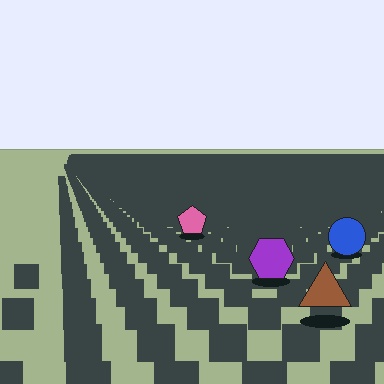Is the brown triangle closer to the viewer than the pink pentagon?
Yes. The brown triangle is closer — you can tell from the texture gradient: the ground texture is coarser near it.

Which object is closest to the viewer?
The brown triangle is closest. The texture marks near it are larger and more spread out.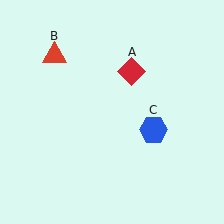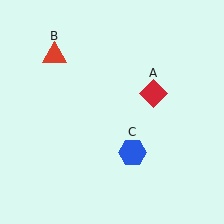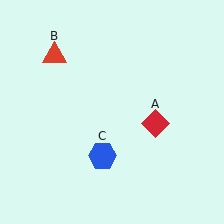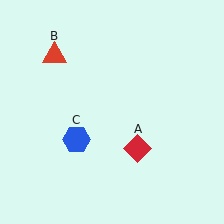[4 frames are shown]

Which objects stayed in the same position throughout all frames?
Red triangle (object B) remained stationary.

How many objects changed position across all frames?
2 objects changed position: red diamond (object A), blue hexagon (object C).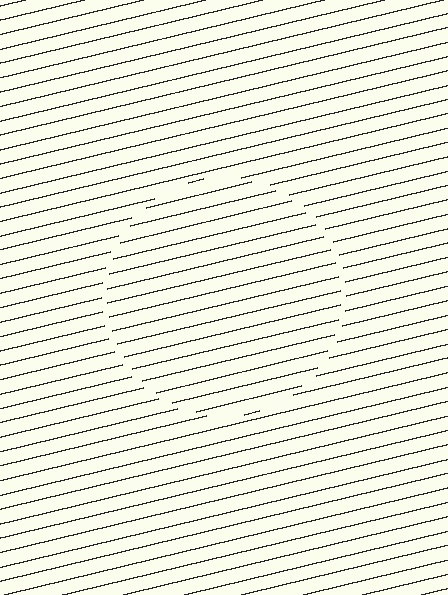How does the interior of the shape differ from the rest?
The interior of the shape contains the same grating, shifted by half a period — the contour is defined by the phase discontinuity where line-ends from the inner and outer gratings abut.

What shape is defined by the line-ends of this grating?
An illusory circle. The interior of the shape contains the same grating, shifted by half a period — the contour is defined by the phase discontinuity where line-ends from the inner and outer gratings abut.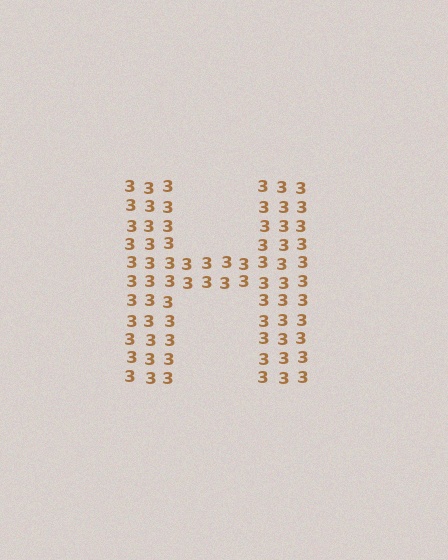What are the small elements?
The small elements are digit 3's.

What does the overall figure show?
The overall figure shows the letter H.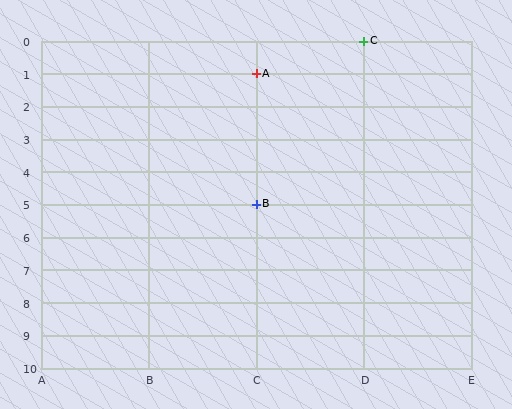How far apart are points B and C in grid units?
Points B and C are 1 column and 5 rows apart (about 5.1 grid units diagonally).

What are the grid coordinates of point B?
Point B is at grid coordinates (C, 5).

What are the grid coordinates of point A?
Point A is at grid coordinates (C, 1).